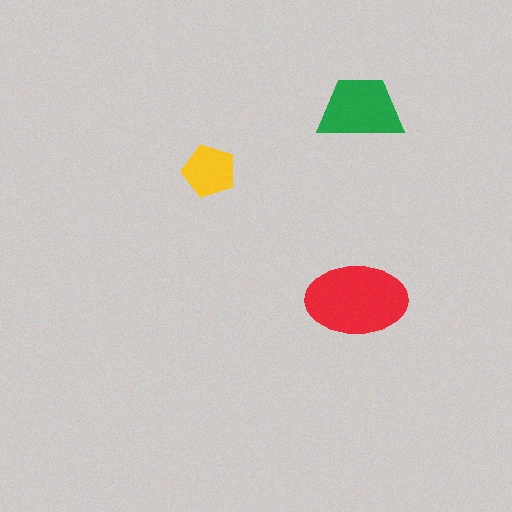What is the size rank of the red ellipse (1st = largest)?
1st.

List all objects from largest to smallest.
The red ellipse, the green trapezoid, the yellow pentagon.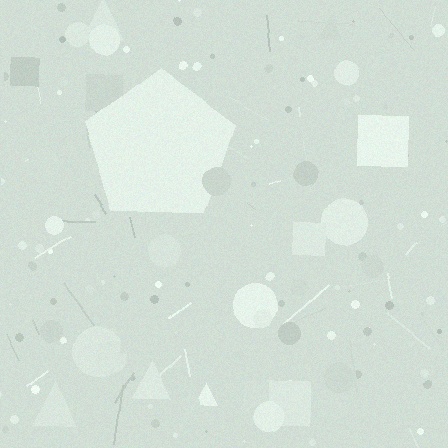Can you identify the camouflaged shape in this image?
The camouflaged shape is a pentagon.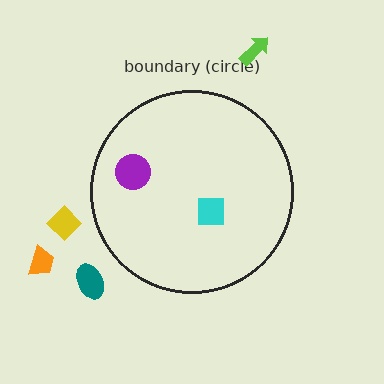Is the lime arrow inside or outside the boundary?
Outside.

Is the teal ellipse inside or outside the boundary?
Outside.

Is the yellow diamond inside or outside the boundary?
Outside.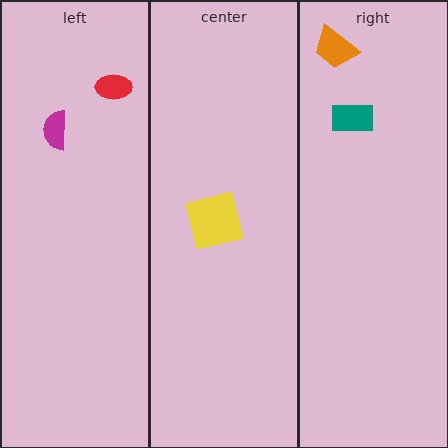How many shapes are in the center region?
1.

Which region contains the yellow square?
The center region.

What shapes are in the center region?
The yellow square.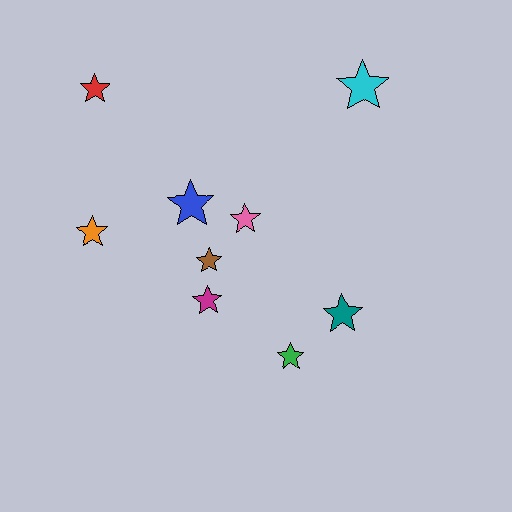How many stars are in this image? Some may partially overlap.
There are 9 stars.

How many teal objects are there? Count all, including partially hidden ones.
There is 1 teal object.